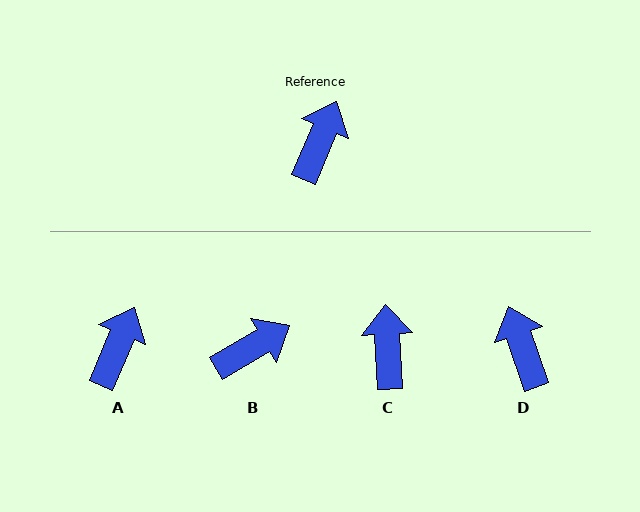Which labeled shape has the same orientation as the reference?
A.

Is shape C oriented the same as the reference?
No, it is off by about 26 degrees.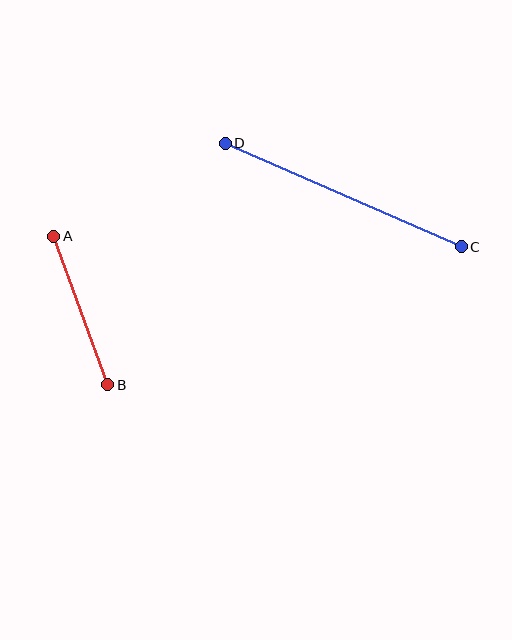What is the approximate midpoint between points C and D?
The midpoint is at approximately (343, 195) pixels.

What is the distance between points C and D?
The distance is approximately 258 pixels.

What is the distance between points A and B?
The distance is approximately 158 pixels.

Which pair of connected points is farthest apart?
Points C and D are farthest apart.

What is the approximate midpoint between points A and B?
The midpoint is at approximately (81, 311) pixels.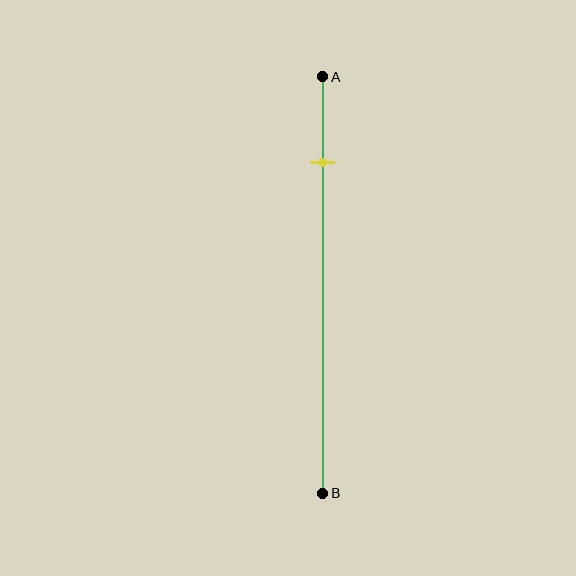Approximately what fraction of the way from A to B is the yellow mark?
The yellow mark is approximately 20% of the way from A to B.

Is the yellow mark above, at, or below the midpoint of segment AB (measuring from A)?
The yellow mark is above the midpoint of segment AB.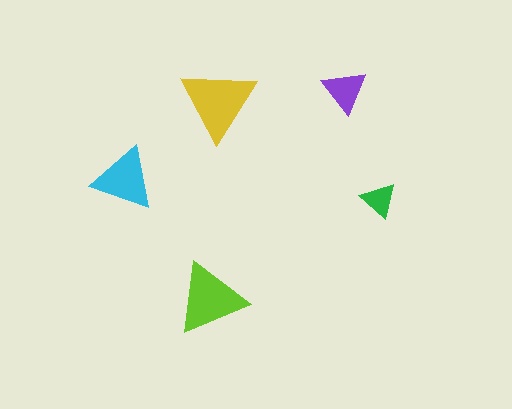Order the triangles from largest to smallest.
the yellow one, the lime one, the cyan one, the purple one, the green one.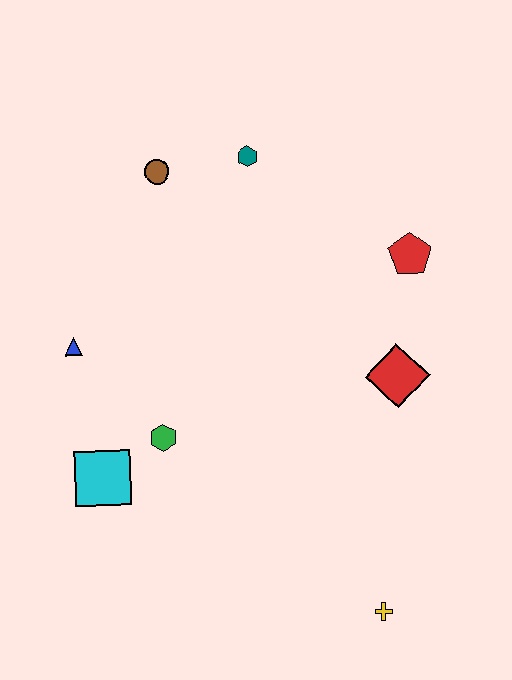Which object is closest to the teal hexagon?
The brown circle is closest to the teal hexagon.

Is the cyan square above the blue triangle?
No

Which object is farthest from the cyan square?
The red pentagon is farthest from the cyan square.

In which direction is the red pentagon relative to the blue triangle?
The red pentagon is to the right of the blue triangle.